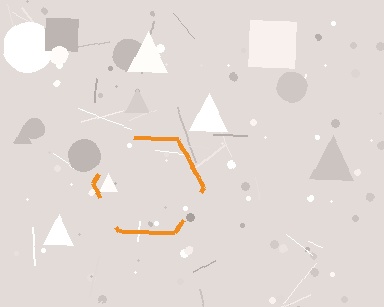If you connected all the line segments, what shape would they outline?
They would outline a hexagon.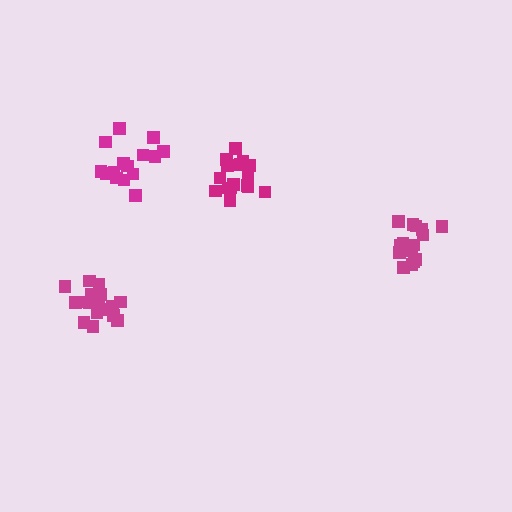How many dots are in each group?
Group 1: 16 dots, Group 2: 20 dots, Group 3: 17 dots, Group 4: 15 dots (68 total).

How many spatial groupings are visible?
There are 4 spatial groupings.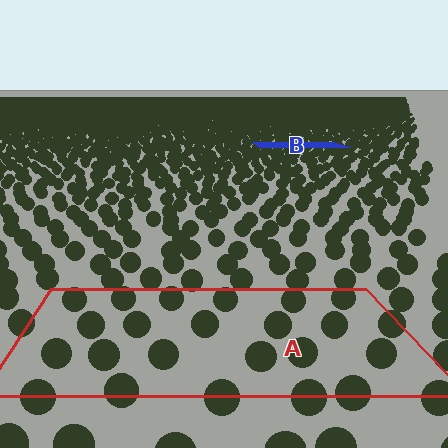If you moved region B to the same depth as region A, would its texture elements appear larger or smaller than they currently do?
They would appear larger. At a closer depth, the same texture elements are projected at a bigger on-screen size.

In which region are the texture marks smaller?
The texture marks are smaller in region B, because it is farther away.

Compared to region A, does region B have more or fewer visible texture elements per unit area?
Region B has more texture elements per unit area — they are packed more densely because it is farther away.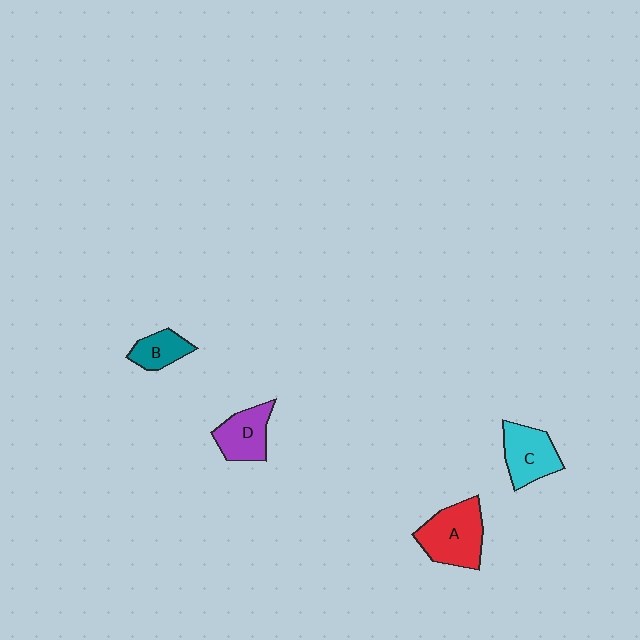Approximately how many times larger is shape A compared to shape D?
Approximately 1.4 times.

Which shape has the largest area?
Shape A (red).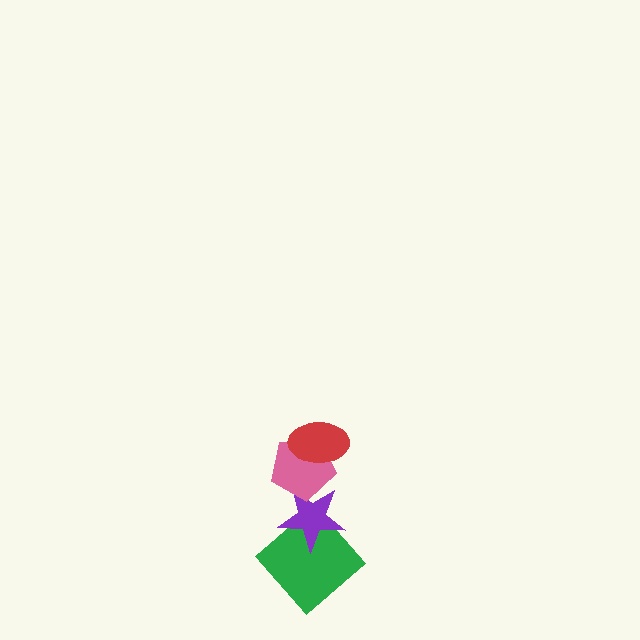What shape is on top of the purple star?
The pink pentagon is on top of the purple star.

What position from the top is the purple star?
The purple star is 3rd from the top.